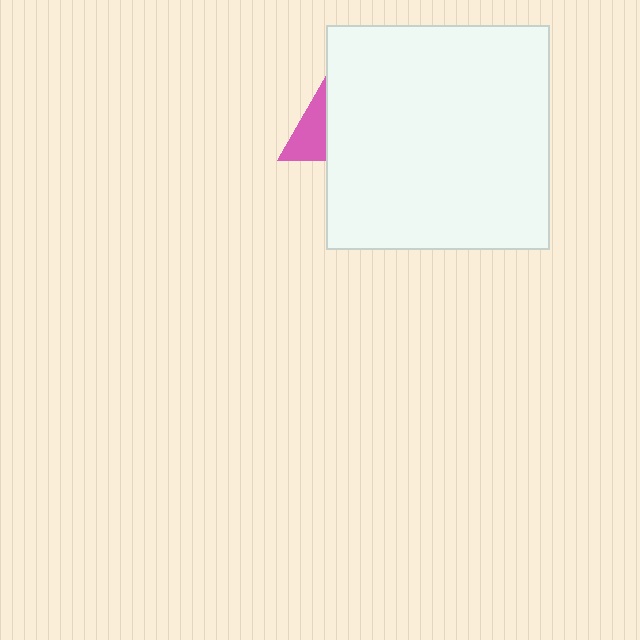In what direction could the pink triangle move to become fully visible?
The pink triangle could move left. That would shift it out from behind the white rectangle entirely.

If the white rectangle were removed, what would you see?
You would see the complete pink triangle.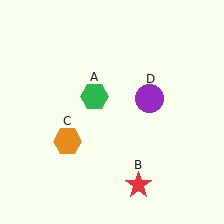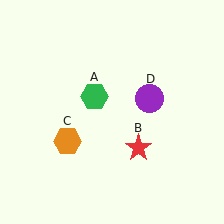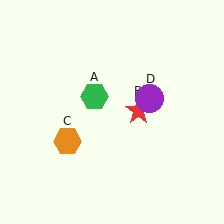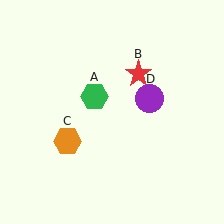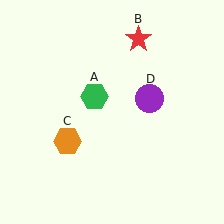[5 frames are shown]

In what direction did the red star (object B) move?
The red star (object B) moved up.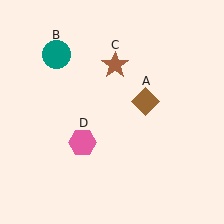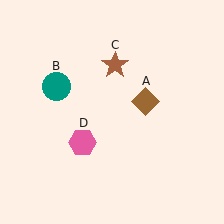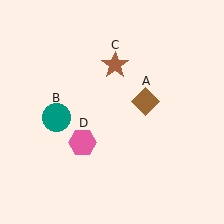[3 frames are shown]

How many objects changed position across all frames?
1 object changed position: teal circle (object B).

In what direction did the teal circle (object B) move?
The teal circle (object B) moved down.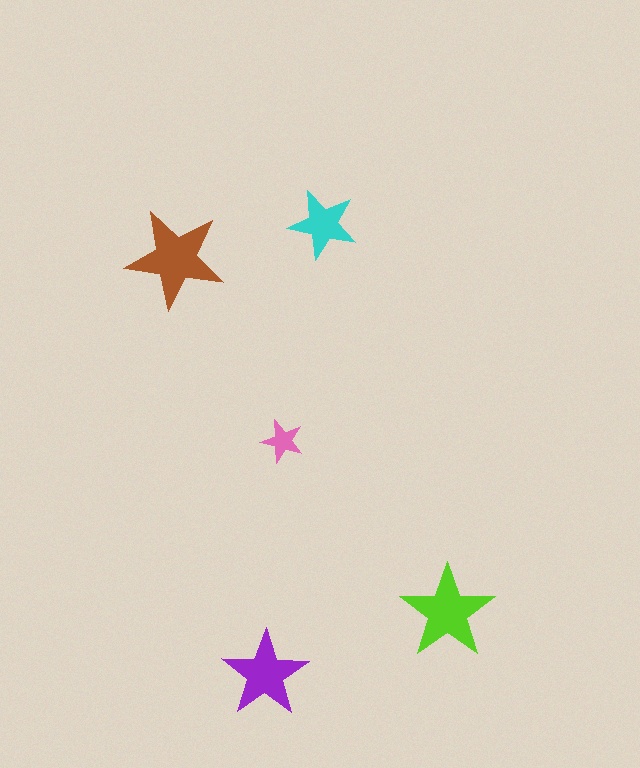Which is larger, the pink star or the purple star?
The purple one.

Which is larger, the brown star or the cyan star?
The brown one.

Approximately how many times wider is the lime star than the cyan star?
About 1.5 times wider.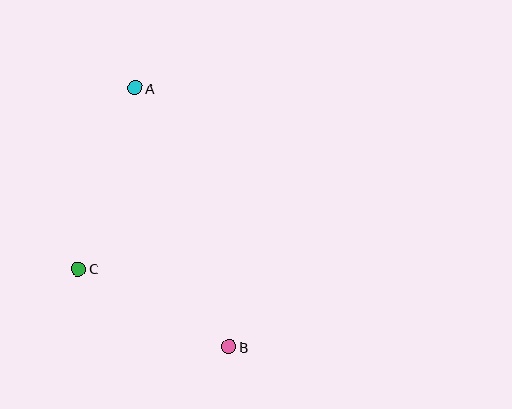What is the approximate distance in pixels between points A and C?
The distance between A and C is approximately 190 pixels.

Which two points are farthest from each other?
Points A and B are farthest from each other.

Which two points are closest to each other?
Points B and C are closest to each other.